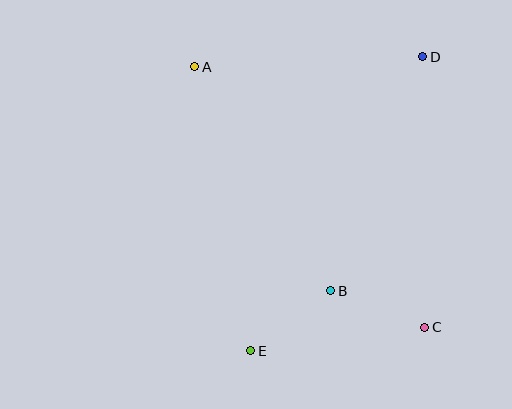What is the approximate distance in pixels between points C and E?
The distance between C and E is approximately 175 pixels.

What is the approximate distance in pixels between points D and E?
The distance between D and E is approximately 341 pixels.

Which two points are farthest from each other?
Points A and C are farthest from each other.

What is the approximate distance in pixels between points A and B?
The distance between A and B is approximately 262 pixels.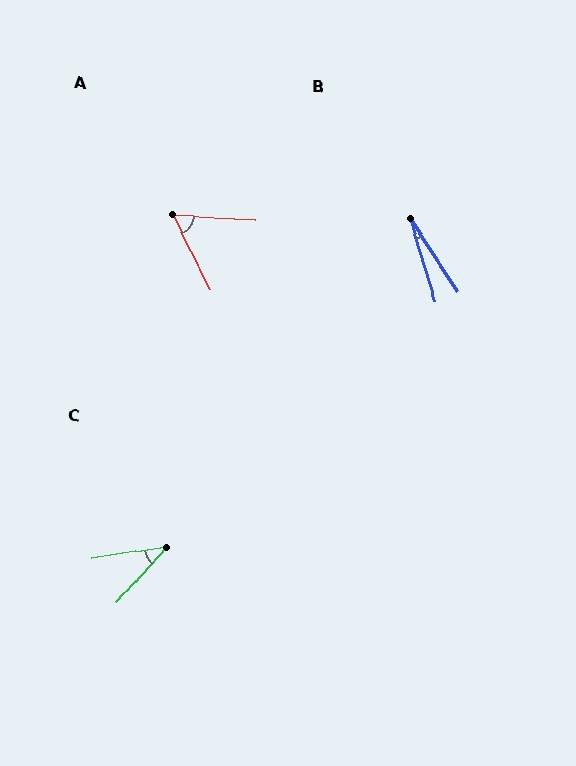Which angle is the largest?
A, at approximately 60 degrees.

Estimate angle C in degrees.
Approximately 39 degrees.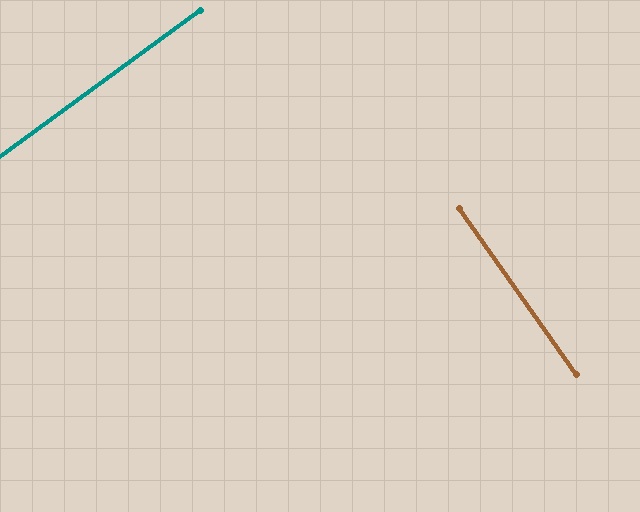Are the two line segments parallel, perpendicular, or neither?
Perpendicular — they meet at approximately 89°.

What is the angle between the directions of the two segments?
Approximately 89 degrees.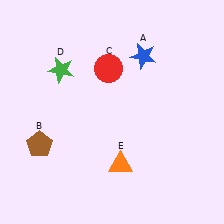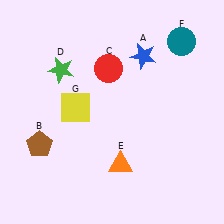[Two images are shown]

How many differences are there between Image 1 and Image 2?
There are 2 differences between the two images.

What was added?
A teal circle (F), a yellow square (G) were added in Image 2.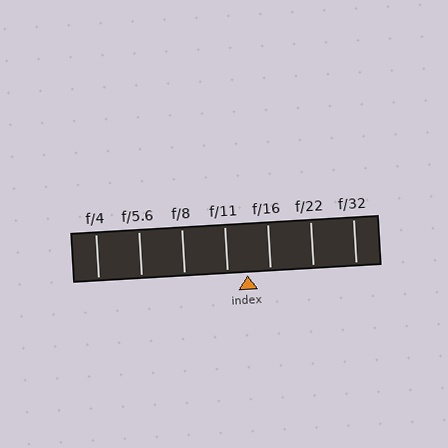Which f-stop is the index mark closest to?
The index mark is closest to f/11.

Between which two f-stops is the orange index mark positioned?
The index mark is between f/11 and f/16.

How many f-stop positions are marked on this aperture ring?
There are 7 f-stop positions marked.